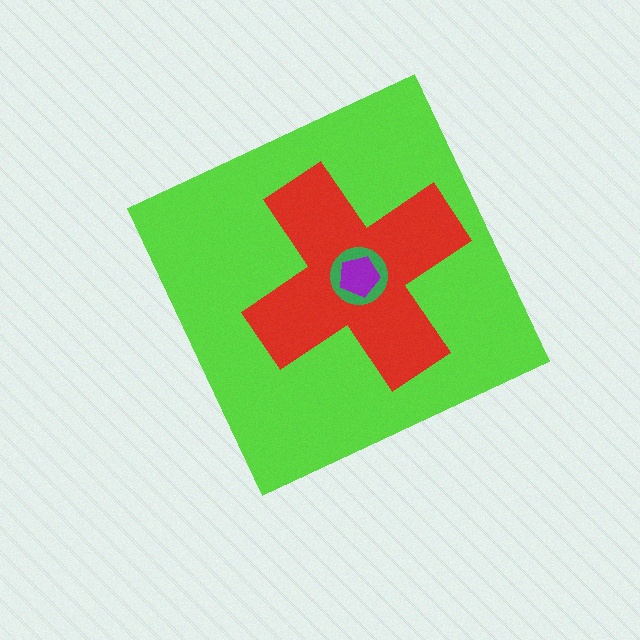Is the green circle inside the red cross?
Yes.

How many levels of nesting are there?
4.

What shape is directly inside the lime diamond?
The red cross.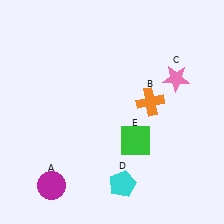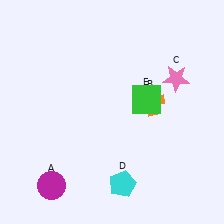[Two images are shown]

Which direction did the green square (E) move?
The green square (E) moved up.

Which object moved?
The green square (E) moved up.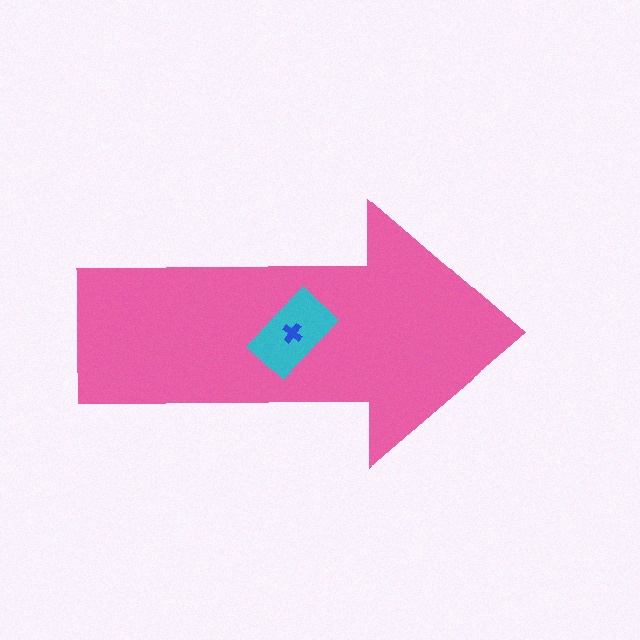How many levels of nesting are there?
3.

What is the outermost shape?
The pink arrow.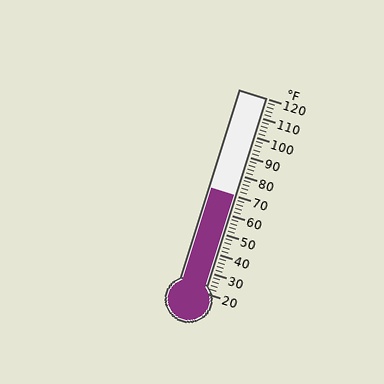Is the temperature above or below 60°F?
The temperature is above 60°F.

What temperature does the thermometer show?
The thermometer shows approximately 70°F.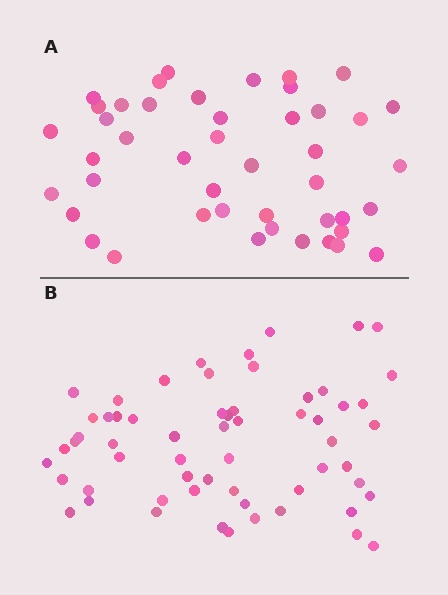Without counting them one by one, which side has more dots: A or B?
Region B (the bottom region) has more dots.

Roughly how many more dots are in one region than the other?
Region B has approximately 15 more dots than region A.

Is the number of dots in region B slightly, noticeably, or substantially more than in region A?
Region B has noticeably more, but not dramatically so. The ratio is roughly 1.3 to 1.